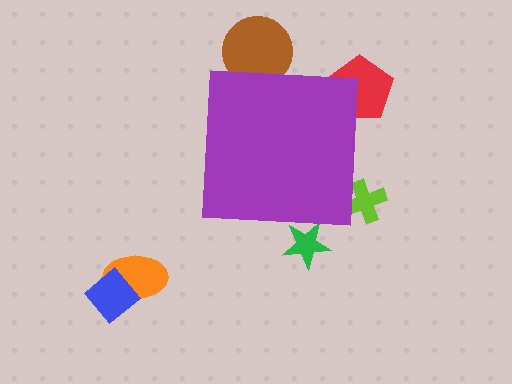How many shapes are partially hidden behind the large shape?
4 shapes are partially hidden.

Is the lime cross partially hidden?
Yes, the lime cross is partially hidden behind the purple square.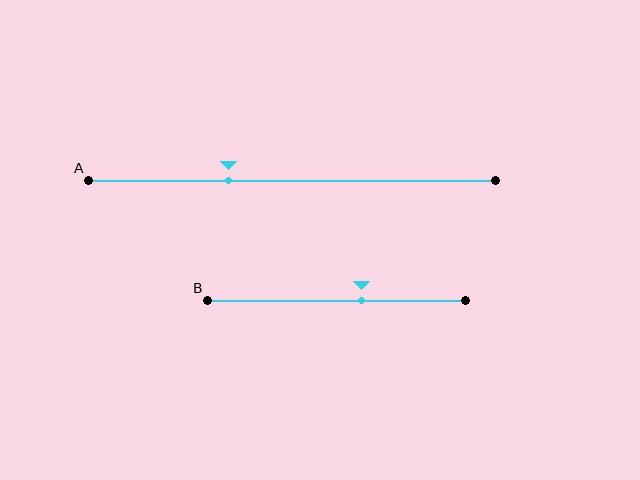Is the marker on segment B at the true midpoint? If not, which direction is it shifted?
No, the marker on segment B is shifted to the right by about 10% of the segment length.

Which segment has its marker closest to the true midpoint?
Segment B has its marker closest to the true midpoint.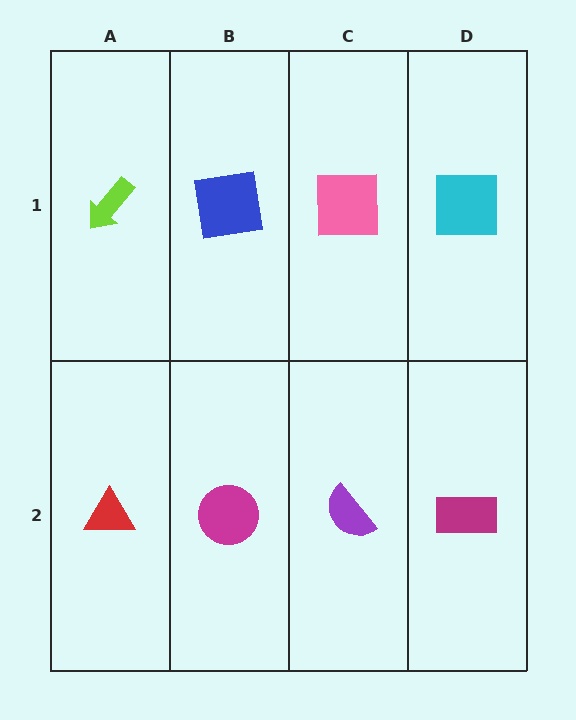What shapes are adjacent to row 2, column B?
A blue square (row 1, column B), a red triangle (row 2, column A), a purple semicircle (row 2, column C).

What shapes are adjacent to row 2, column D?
A cyan square (row 1, column D), a purple semicircle (row 2, column C).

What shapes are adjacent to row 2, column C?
A pink square (row 1, column C), a magenta circle (row 2, column B), a magenta rectangle (row 2, column D).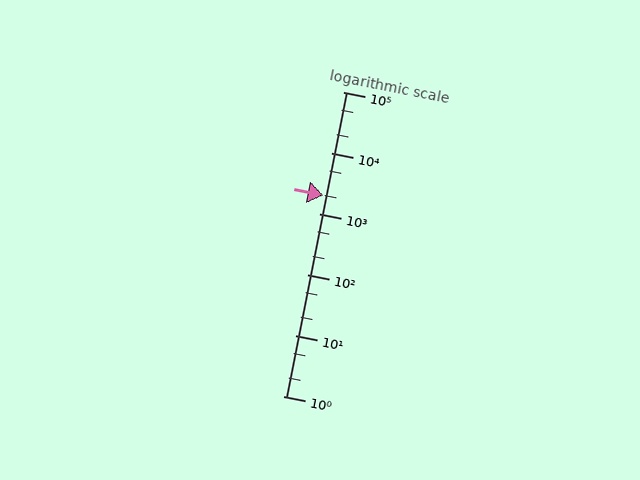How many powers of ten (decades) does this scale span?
The scale spans 5 decades, from 1 to 100000.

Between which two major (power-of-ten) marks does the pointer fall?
The pointer is between 1000 and 10000.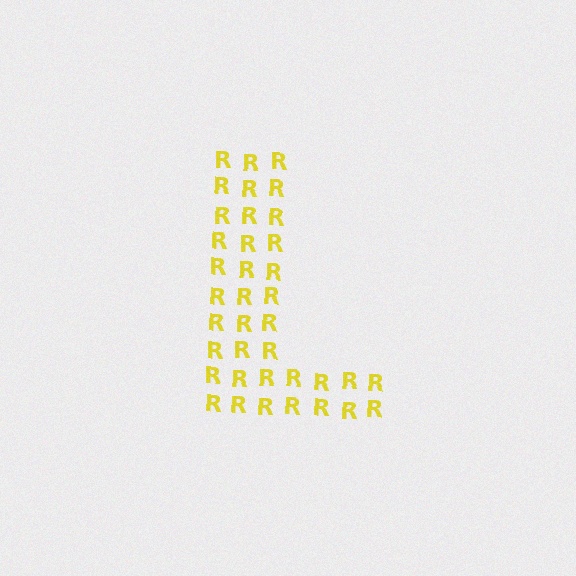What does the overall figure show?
The overall figure shows the letter L.